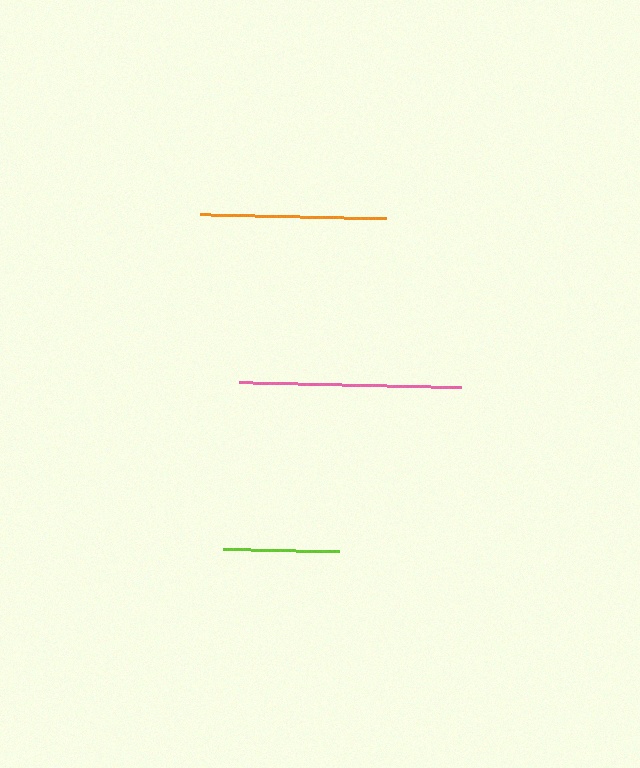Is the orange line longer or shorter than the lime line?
The orange line is longer than the lime line.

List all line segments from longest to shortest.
From longest to shortest: pink, orange, lime.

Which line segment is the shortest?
The lime line is the shortest at approximately 117 pixels.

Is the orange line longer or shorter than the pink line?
The pink line is longer than the orange line.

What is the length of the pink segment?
The pink segment is approximately 222 pixels long.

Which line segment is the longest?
The pink line is the longest at approximately 222 pixels.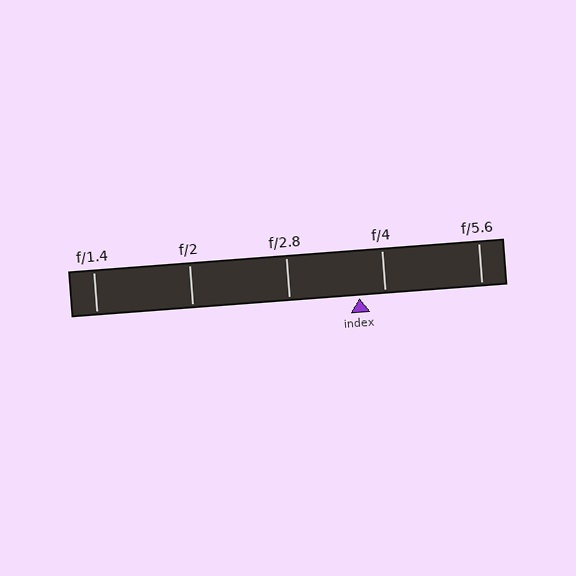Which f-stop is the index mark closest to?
The index mark is closest to f/4.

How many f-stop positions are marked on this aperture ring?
There are 5 f-stop positions marked.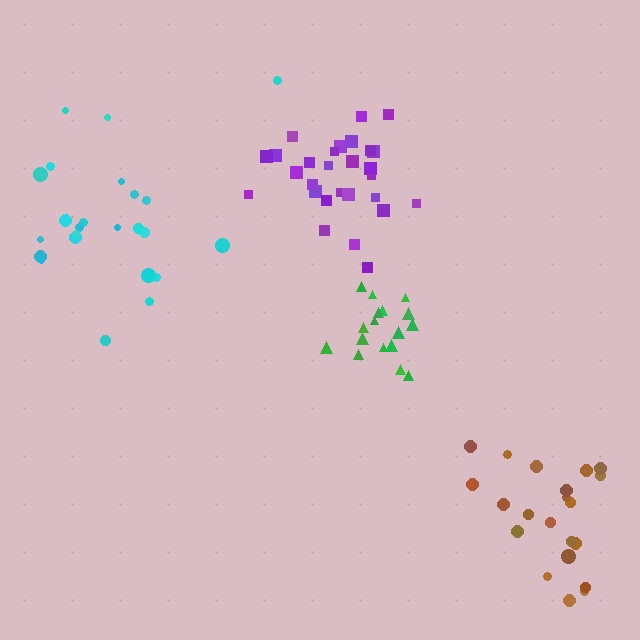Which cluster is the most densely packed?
Green.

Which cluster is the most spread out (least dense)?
Cyan.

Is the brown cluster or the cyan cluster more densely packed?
Brown.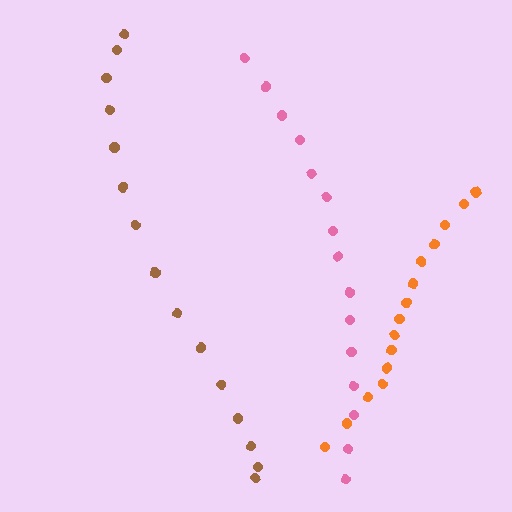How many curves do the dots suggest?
There are 3 distinct paths.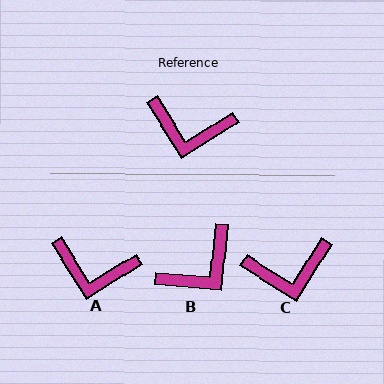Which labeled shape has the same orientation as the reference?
A.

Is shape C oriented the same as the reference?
No, it is off by about 26 degrees.